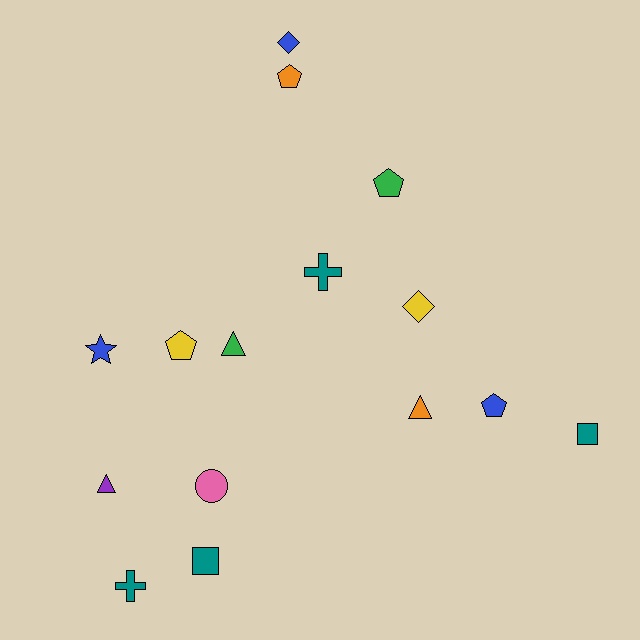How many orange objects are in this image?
There are 2 orange objects.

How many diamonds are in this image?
There are 2 diamonds.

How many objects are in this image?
There are 15 objects.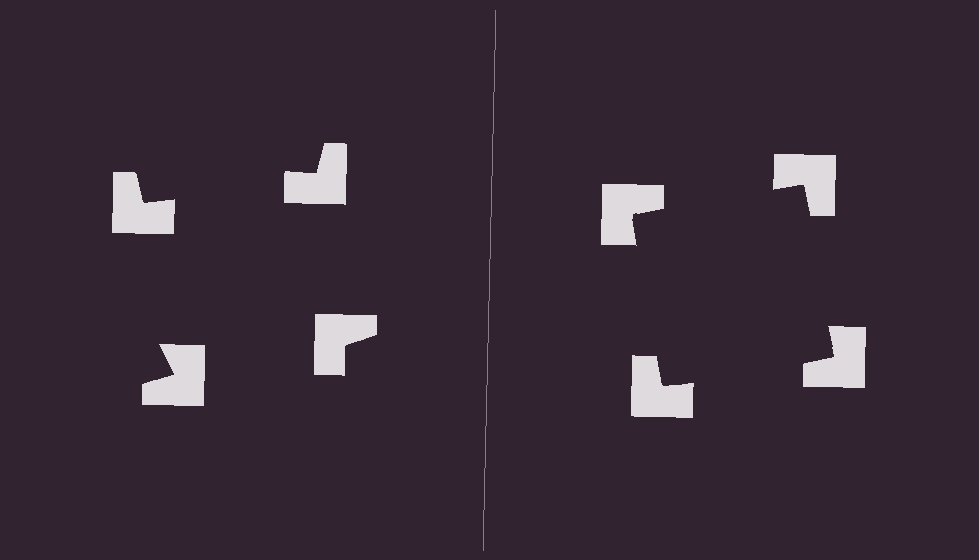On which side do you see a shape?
An illusory square appears on the right side. On the left side the wedge cuts are rotated, so no coherent shape forms.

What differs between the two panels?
The notched squares are positioned identically on both sides; only the wedge orientations differ. On the right they align to a square; on the left they are misaligned.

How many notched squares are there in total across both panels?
8 — 4 on each side.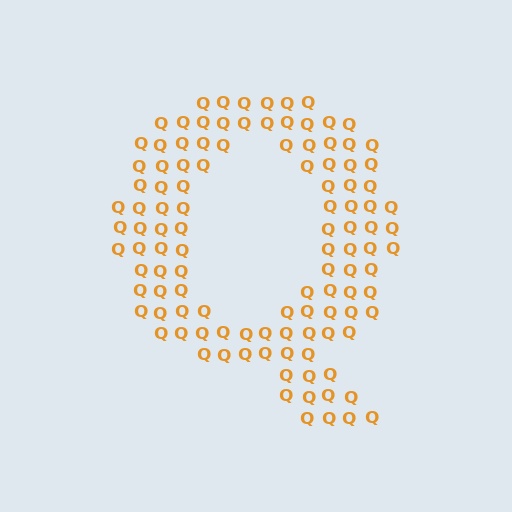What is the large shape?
The large shape is the letter Q.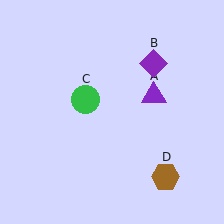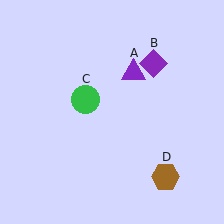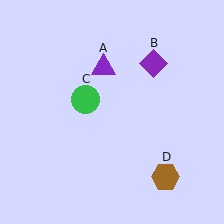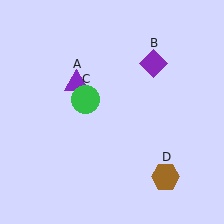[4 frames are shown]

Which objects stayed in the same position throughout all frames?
Purple diamond (object B) and green circle (object C) and brown hexagon (object D) remained stationary.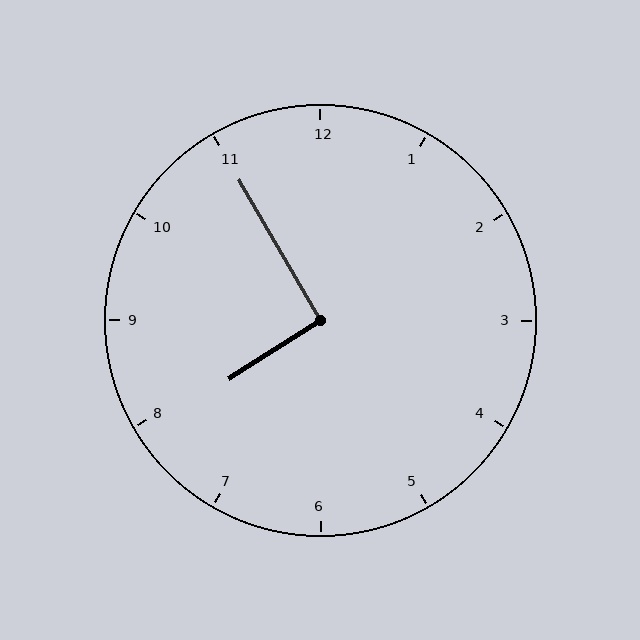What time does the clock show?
7:55.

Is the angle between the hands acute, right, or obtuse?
It is right.